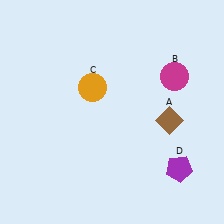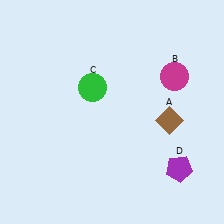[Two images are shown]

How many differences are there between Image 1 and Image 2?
There is 1 difference between the two images.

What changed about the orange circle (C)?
In Image 1, C is orange. In Image 2, it changed to green.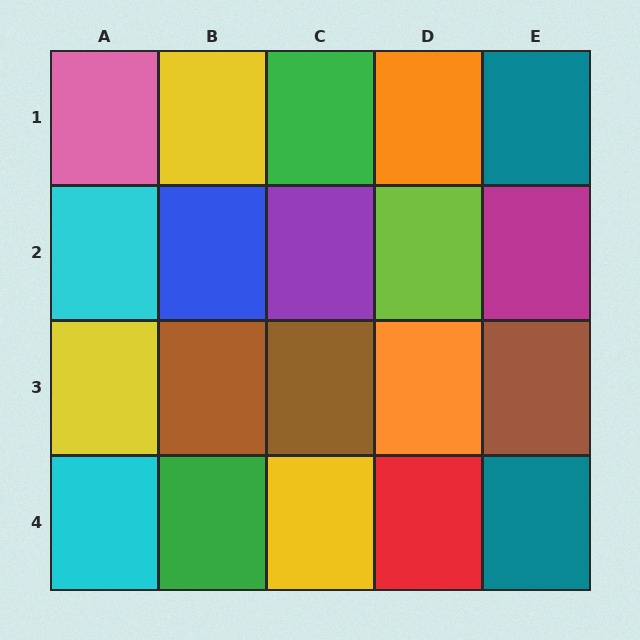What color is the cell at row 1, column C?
Green.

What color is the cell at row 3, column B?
Brown.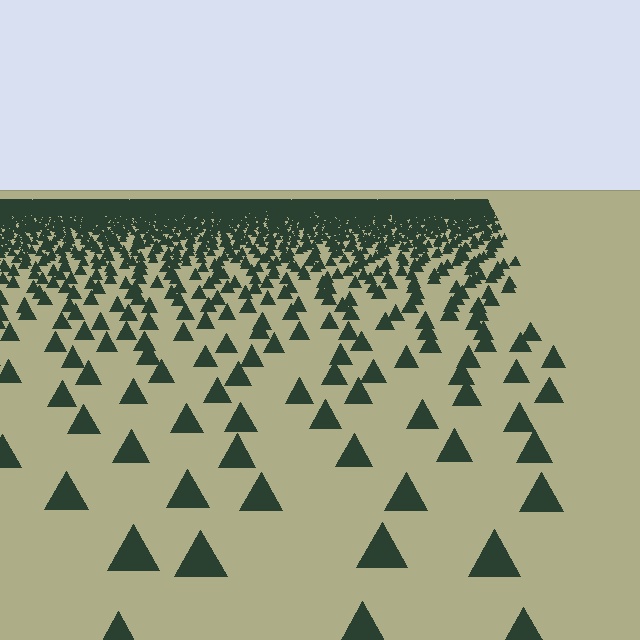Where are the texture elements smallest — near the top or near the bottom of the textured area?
Near the top.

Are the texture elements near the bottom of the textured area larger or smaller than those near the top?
Larger. Near the bottom, elements are closer to the viewer and appear at a bigger on-screen size.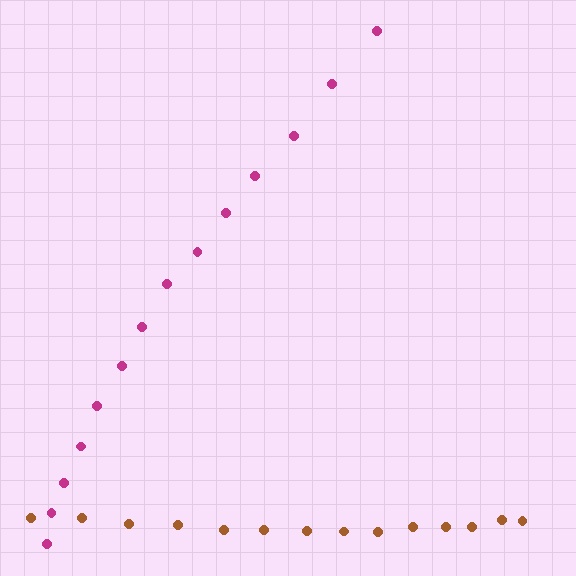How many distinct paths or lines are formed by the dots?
There are 2 distinct paths.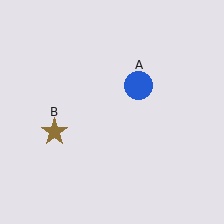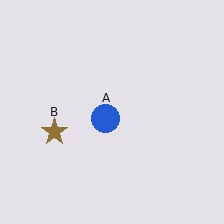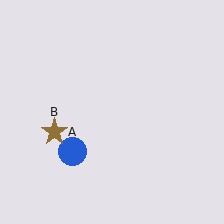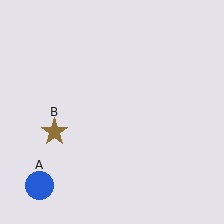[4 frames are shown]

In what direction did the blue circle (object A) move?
The blue circle (object A) moved down and to the left.